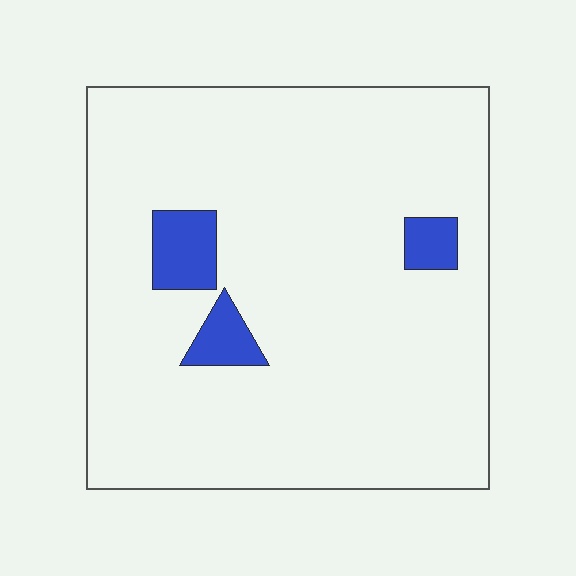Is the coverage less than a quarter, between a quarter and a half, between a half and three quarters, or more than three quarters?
Less than a quarter.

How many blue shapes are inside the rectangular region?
3.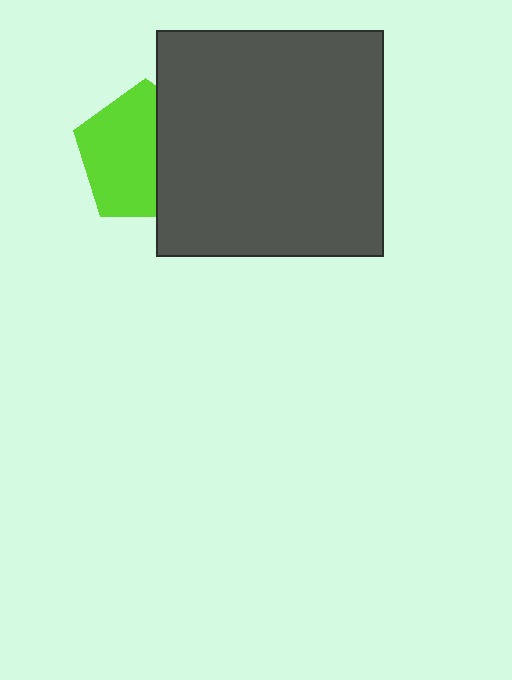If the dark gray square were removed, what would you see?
You would see the complete lime pentagon.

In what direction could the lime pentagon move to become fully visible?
The lime pentagon could move left. That would shift it out from behind the dark gray square entirely.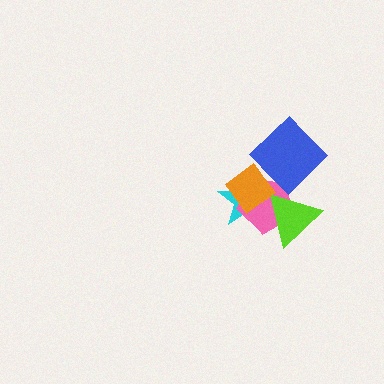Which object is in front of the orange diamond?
The blue diamond is in front of the orange diamond.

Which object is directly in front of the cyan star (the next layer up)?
The pink pentagon is directly in front of the cyan star.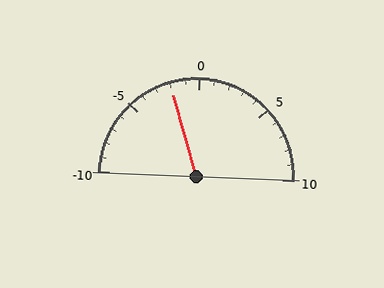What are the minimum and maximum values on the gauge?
The gauge ranges from -10 to 10.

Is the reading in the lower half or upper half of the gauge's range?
The reading is in the lower half of the range (-10 to 10).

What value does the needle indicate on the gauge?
The needle indicates approximately -2.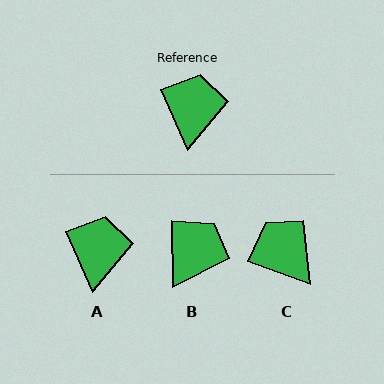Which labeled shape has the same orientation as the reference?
A.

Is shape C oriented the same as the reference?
No, it is off by about 47 degrees.